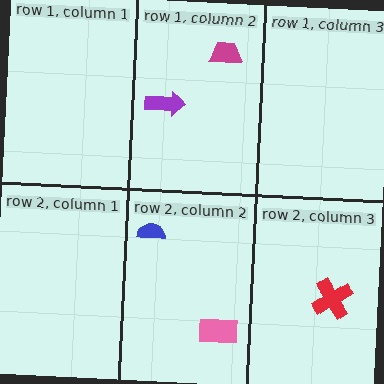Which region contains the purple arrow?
The row 1, column 2 region.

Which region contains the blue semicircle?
The row 2, column 2 region.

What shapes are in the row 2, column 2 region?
The pink rectangle, the blue semicircle.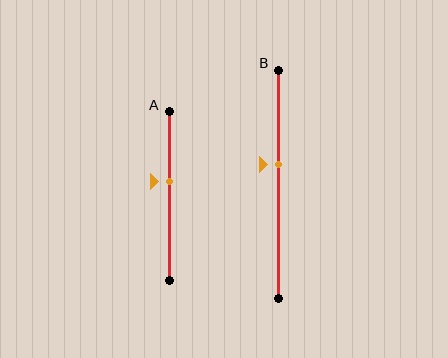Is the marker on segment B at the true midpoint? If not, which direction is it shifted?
No, the marker on segment B is shifted upward by about 9% of the segment length.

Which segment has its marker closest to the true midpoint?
Segment B has its marker closest to the true midpoint.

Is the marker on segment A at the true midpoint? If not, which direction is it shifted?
No, the marker on segment A is shifted upward by about 9% of the segment length.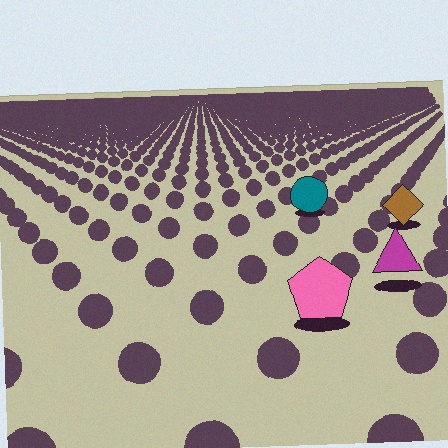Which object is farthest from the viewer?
The teal circle is farthest from the viewer. It appears smaller and the ground texture around it is denser.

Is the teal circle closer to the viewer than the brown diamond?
No. The brown diamond is closer — you can tell from the texture gradient: the ground texture is coarser near it.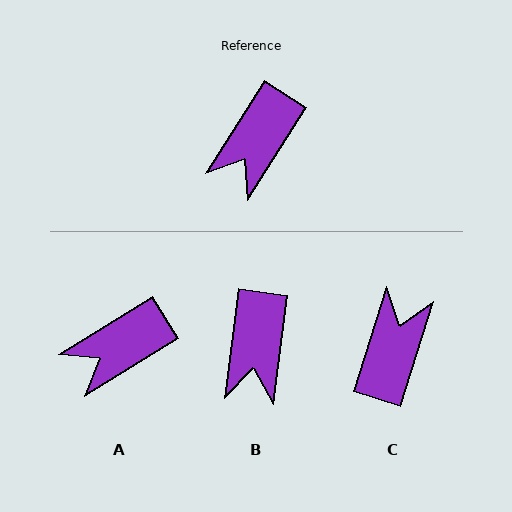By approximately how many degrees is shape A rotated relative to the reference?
Approximately 26 degrees clockwise.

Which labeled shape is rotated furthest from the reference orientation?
C, about 165 degrees away.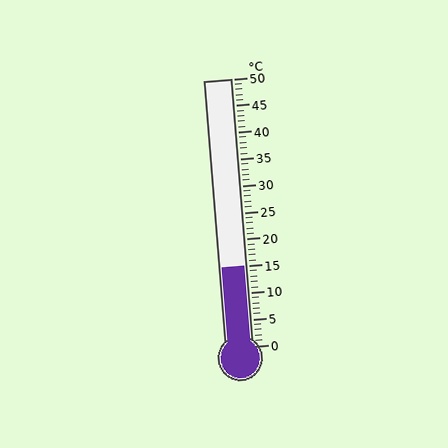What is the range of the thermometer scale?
The thermometer scale ranges from 0°C to 50°C.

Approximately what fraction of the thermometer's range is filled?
The thermometer is filled to approximately 30% of its range.